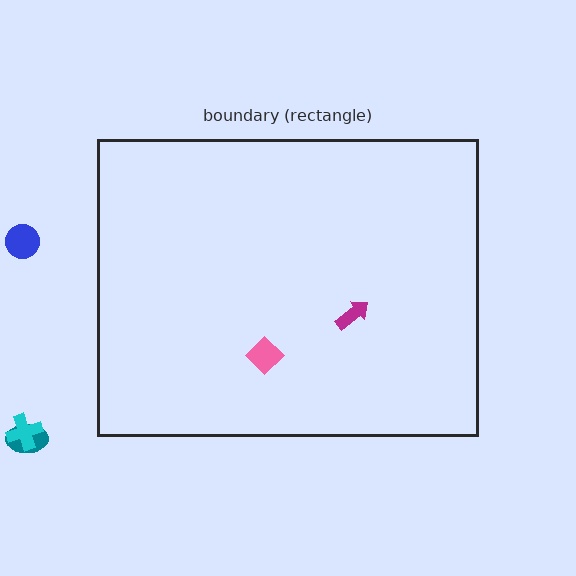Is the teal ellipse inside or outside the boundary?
Outside.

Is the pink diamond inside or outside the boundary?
Inside.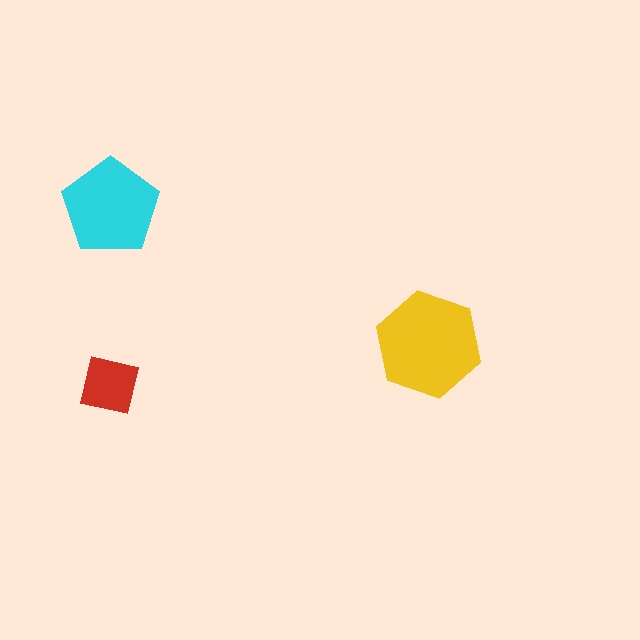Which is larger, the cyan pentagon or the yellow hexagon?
The yellow hexagon.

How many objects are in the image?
There are 3 objects in the image.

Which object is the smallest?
The red square.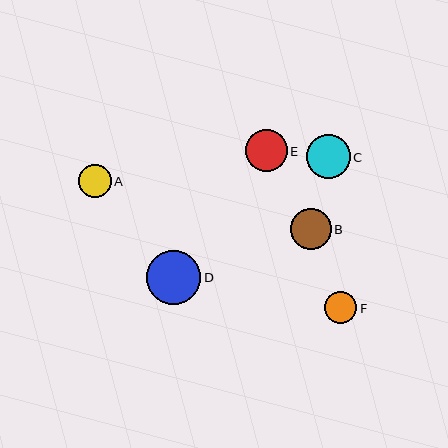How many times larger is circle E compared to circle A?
Circle E is approximately 1.3 times the size of circle A.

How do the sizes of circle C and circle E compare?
Circle C and circle E are approximately the same size.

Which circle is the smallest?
Circle F is the smallest with a size of approximately 32 pixels.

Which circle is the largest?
Circle D is the largest with a size of approximately 54 pixels.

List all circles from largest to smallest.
From largest to smallest: D, C, E, B, A, F.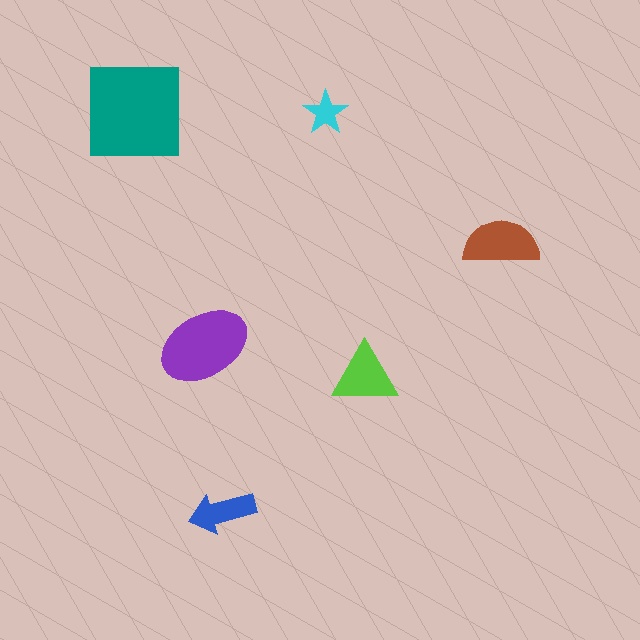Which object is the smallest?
The cyan star.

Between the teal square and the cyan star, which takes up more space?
The teal square.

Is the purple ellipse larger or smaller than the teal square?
Smaller.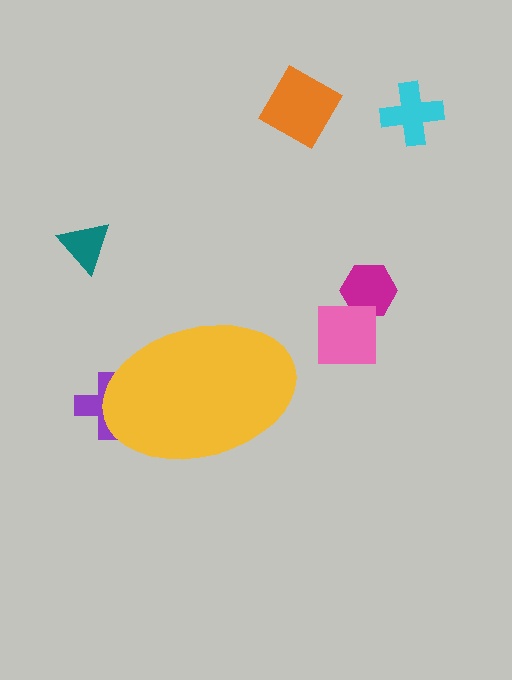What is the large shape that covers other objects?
A yellow ellipse.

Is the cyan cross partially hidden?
No, the cyan cross is fully visible.